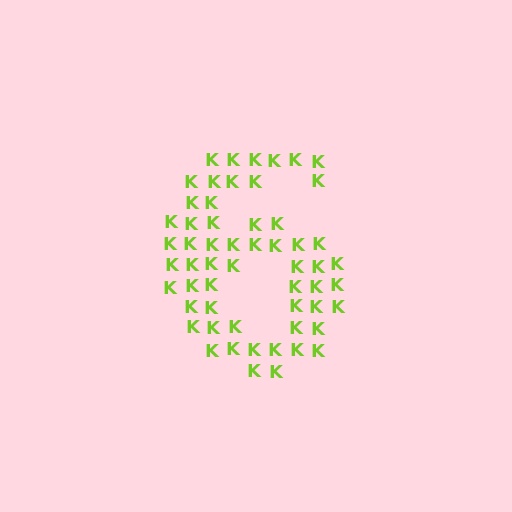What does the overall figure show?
The overall figure shows the digit 6.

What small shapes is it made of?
It is made of small letter K's.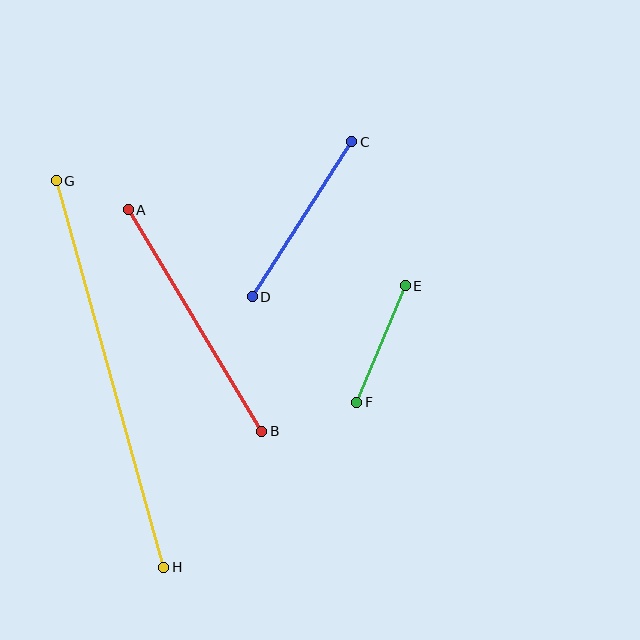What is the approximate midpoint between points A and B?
The midpoint is at approximately (195, 321) pixels.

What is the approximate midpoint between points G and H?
The midpoint is at approximately (110, 374) pixels.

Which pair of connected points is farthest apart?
Points G and H are farthest apart.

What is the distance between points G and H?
The distance is approximately 401 pixels.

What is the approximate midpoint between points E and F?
The midpoint is at approximately (381, 344) pixels.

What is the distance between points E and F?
The distance is approximately 126 pixels.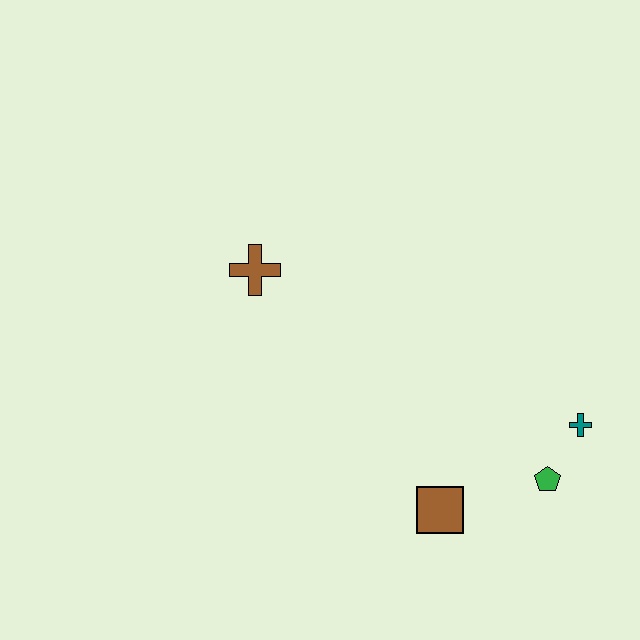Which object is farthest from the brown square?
The brown cross is farthest from the brown square.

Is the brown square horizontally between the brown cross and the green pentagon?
Yes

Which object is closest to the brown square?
The green pentagon is closest to the brown square.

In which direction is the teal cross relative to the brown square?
The teal cross is to the right of the brown square.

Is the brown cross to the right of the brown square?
No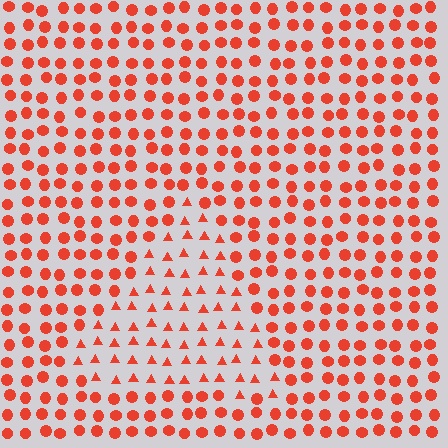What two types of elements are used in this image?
The image uses triangles inside the triangle region and circles outside it.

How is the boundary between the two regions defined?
The boundary is defined by a change in element shape: triangles inside vs. circles outside. All elements share the same color and spacing.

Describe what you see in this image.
The image is filled with small red elements arranged in a uniform grid. A triangle-shaped region contains triangles, while the surrounding area contains circles. The boundary is defined purely by the change in element shape.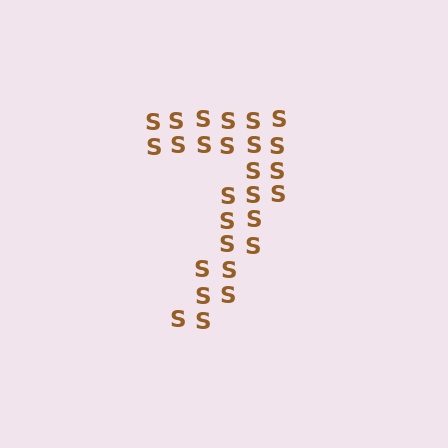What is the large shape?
The large shape is the digit 7.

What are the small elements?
The small elements are letter S's.